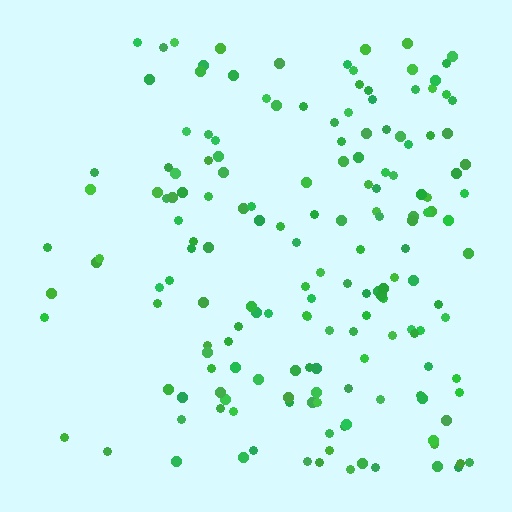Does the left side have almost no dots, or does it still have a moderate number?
Still a moderate number, just noticeably fewer than the right.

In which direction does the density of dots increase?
From left to right, with the right side densest.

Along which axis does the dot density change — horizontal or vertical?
Horizontal.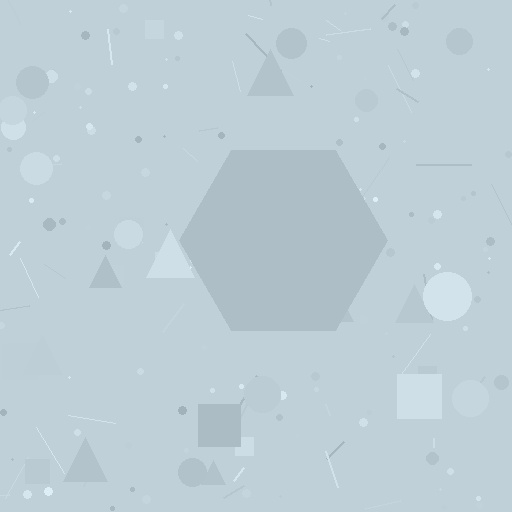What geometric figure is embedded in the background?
A hexagon is embedded in the background.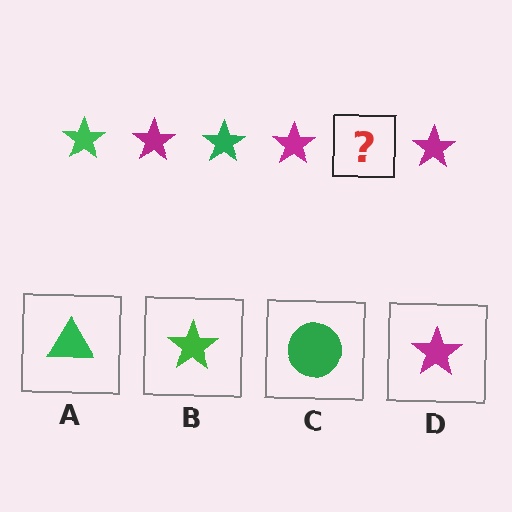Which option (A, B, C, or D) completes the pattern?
B.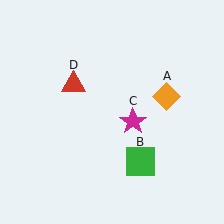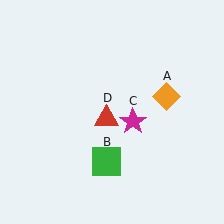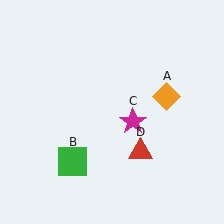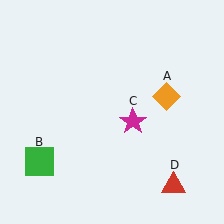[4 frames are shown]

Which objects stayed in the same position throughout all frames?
Orange diamond (object A) and magenta star (object C) remained stationary.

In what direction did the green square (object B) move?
The green square (object B) moved left.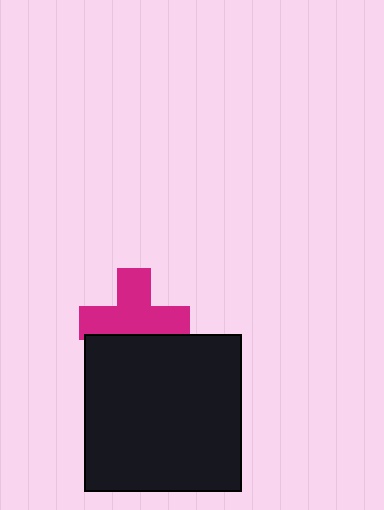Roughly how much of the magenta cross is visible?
Most of it is visible (roughly 69%).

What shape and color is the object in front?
The object in front is a black square.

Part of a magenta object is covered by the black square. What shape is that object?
It is a cross.